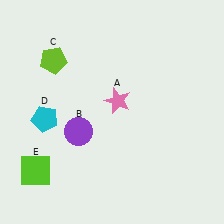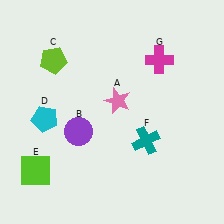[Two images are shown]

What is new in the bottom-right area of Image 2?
A teal cross (F) was added in the bottom-right area of Image 2.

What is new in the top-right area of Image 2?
A magenta cross (G) was added in the top-right area of Image 2.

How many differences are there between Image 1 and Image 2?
There are 2 differences between the two images.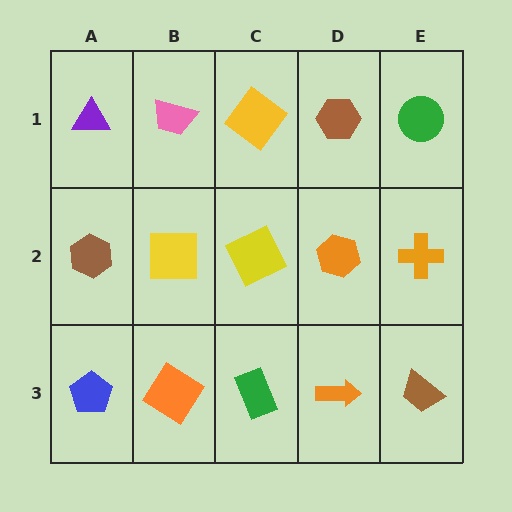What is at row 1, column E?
A green circle.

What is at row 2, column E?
An orange cross.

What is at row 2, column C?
A yellow square.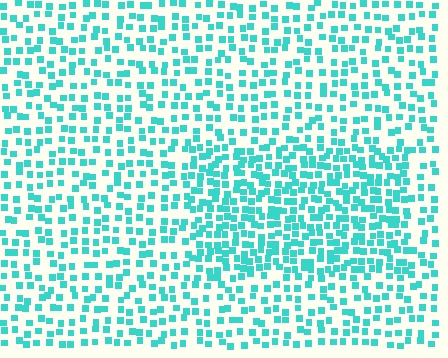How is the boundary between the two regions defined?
The boundary is defined by a change in element density (approximately 1.7x ratio). All elements are the same color, size, and shape.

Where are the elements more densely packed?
The elements are more densely packed inside the rectangle boundary.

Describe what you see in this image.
The image contains small cyan elements arranged at two different densities. A rectangle-shaped region is visible where the elements are more densely packed than the surrounding area.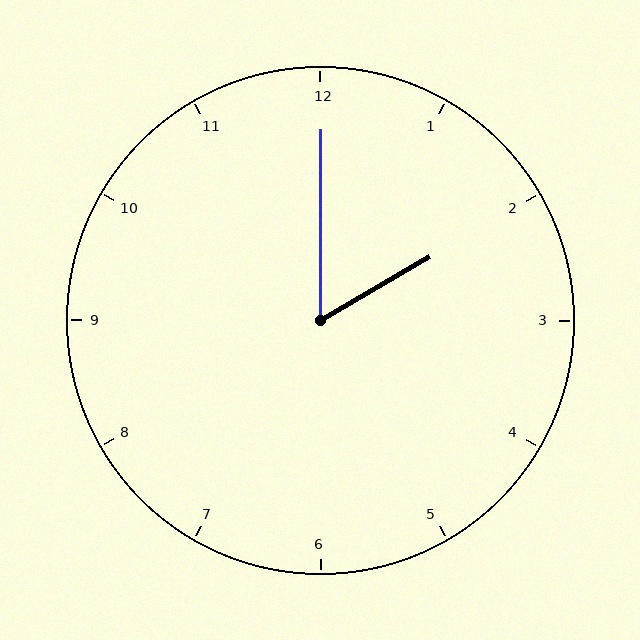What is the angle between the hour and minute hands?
Approximately 60 degrees.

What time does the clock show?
2:00.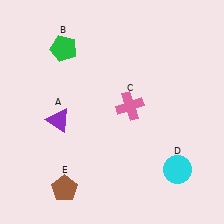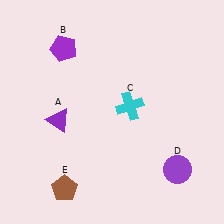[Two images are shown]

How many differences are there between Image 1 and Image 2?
There are 3 differences between the two images.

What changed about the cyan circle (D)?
In Image 1, D is cyan. In Image 2, it changed to purple.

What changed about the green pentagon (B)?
In Image 1, B is green. In Image 2, it changed to purple.